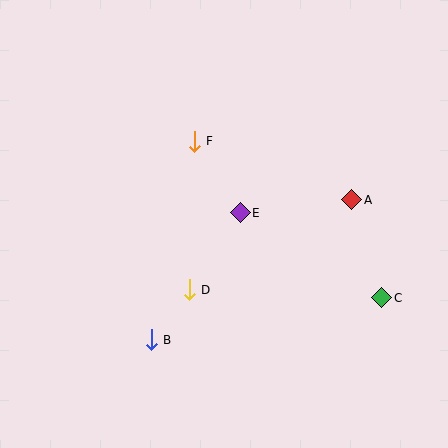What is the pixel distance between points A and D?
The distance between A and D is 186 pixels.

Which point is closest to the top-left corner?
Point F is closest to the top-left corner.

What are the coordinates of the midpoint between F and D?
The midpoint between F and D is at (192, 215).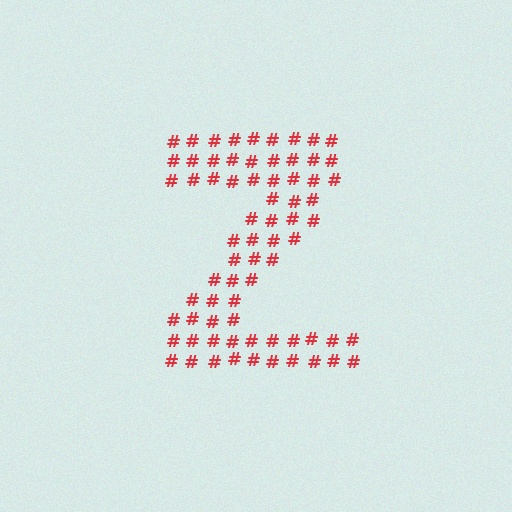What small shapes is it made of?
It is made of small hash symbols.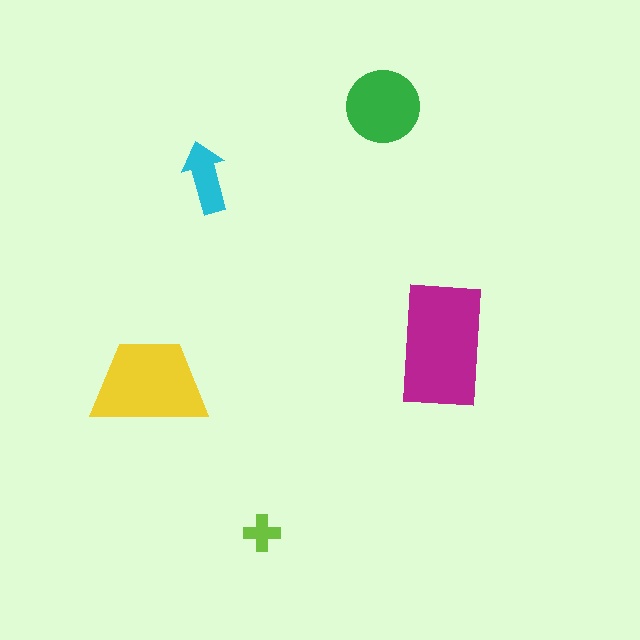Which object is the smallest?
The lime cross.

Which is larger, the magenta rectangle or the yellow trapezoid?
The magenta rectangle.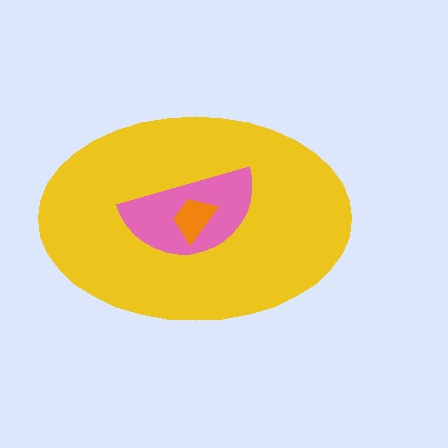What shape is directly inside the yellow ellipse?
The pink semicircle.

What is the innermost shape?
The orange trapezoid.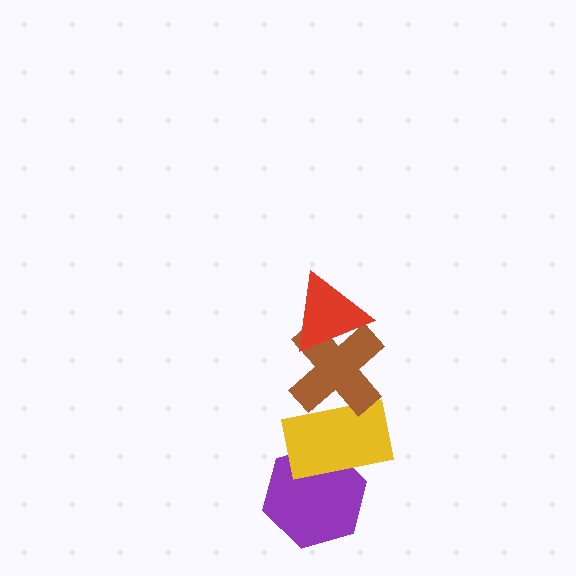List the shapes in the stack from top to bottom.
From top to bottom: the red triangle, the brown cross, the yellow rectangle, the purple hexagon.